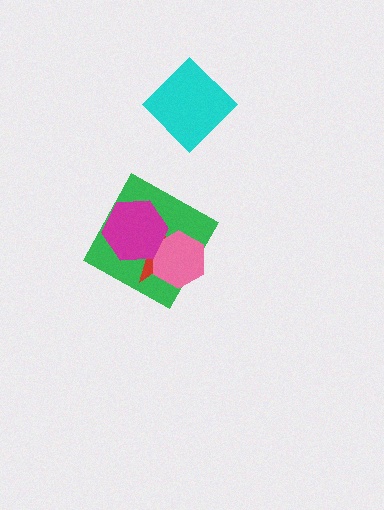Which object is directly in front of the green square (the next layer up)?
The red star is directly in front of the green square.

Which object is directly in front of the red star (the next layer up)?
The pink hexagon is directly in front of the red star.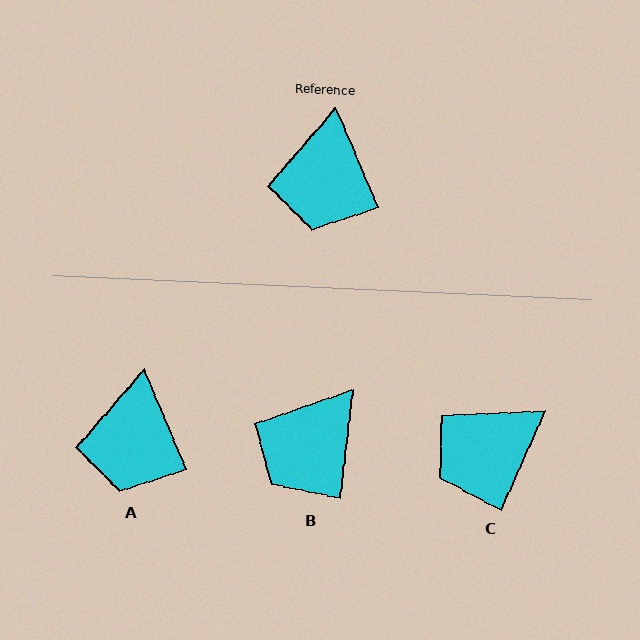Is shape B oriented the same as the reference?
No, it is off by about 29 degrees.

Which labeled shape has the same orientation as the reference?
A.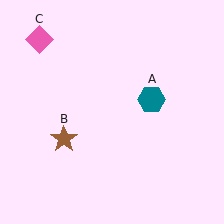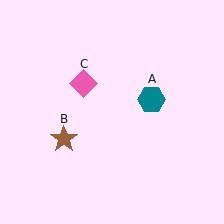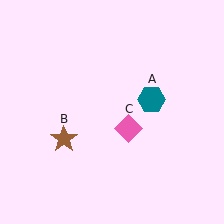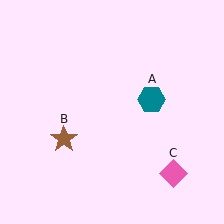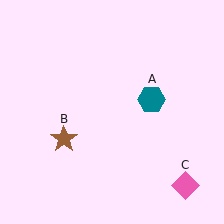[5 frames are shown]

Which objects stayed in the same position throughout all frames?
Teal hexagon (object A) and brown star (object B) remained stationary.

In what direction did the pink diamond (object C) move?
The pink diamond (object C) moved down and to the right.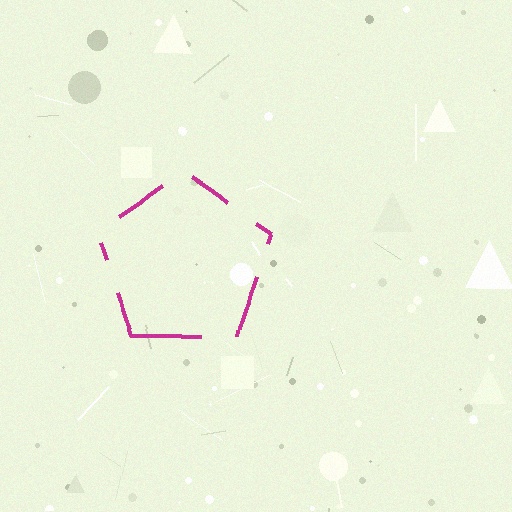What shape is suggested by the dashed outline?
The dashed outline suggests a pentagon.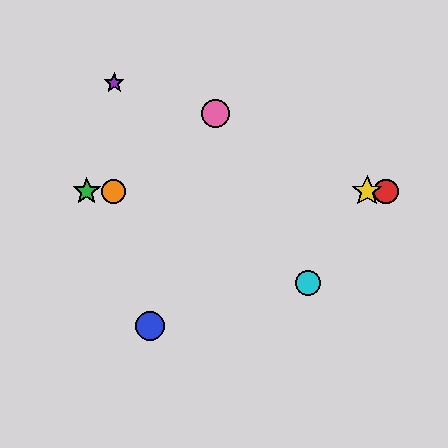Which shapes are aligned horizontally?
The red circle, the green star, the yellow star, the orange circle are aligned horizontally.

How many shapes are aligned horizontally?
4 shapes (the red circle, the green star, the yellow star, the orange circle) are aligned horizontally.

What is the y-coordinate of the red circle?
The red circle is at y≈191.